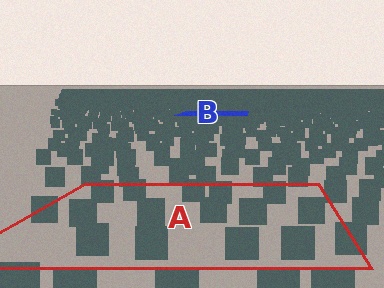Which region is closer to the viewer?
Region A is closer. The texture elements there are larger and more spread out.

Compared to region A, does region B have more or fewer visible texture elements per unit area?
Region B has more texture elements per unit area — they are packed more densely because it is farther away.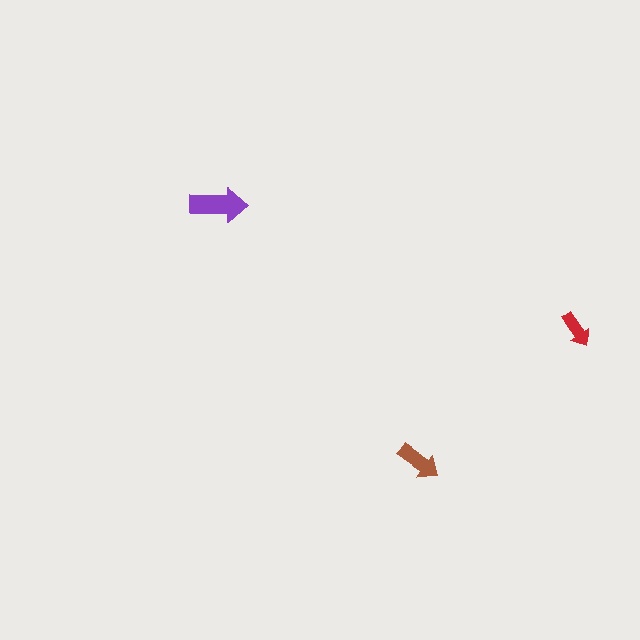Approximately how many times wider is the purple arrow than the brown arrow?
About 1.5 times wider.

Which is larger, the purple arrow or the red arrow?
The purple one.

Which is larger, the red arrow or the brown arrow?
The brown one.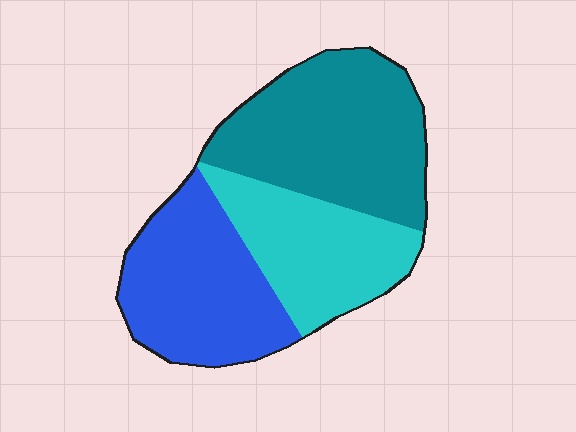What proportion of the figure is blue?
Blue covers around 35% of the figure.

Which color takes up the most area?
Teal, at roughly 40%.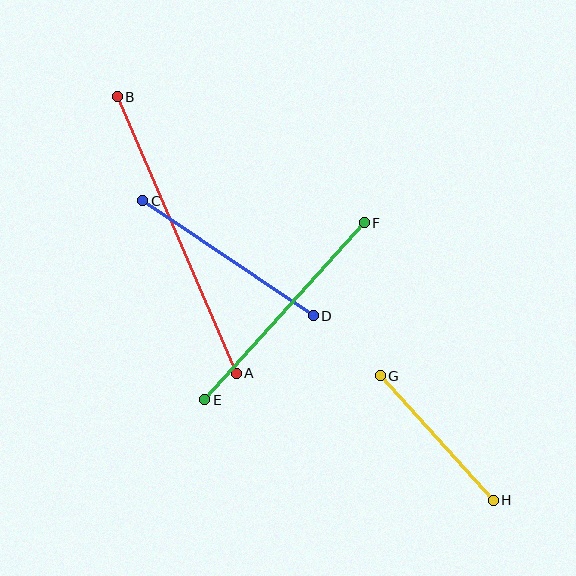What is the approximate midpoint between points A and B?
The midpoint is at approximately (177, 235) pixels.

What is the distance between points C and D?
The distance is approximately 206 pixels.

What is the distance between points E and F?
The distance is approximately 238 pixels.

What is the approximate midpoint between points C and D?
The midpoint is at approximately (228, 258) pixels.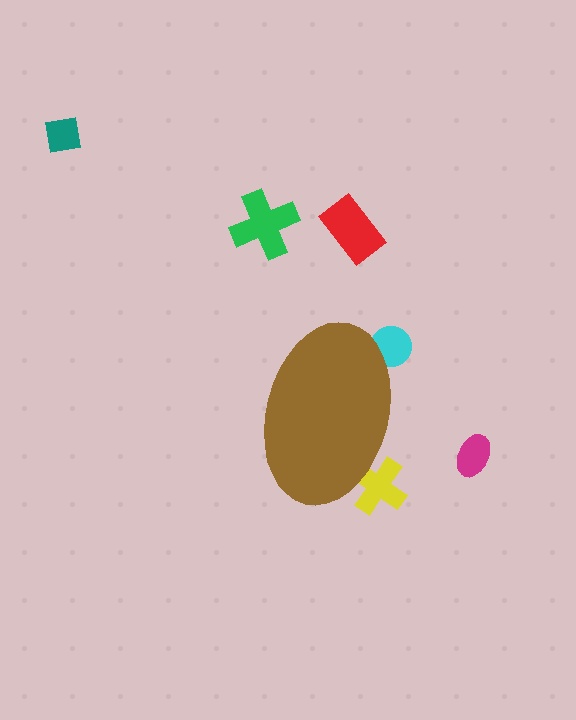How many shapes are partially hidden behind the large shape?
2 shapes are partially hidden.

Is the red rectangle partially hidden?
No, the red rectangle is fully visible.